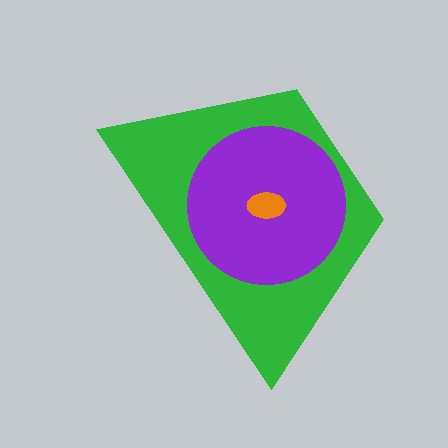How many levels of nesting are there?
3.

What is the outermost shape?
The green trapezoid.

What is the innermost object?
The orange ellipse.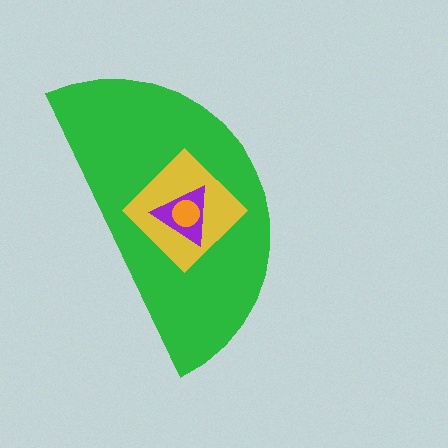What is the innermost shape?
The orange circle.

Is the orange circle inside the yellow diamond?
Yes.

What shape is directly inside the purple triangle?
The orange circle.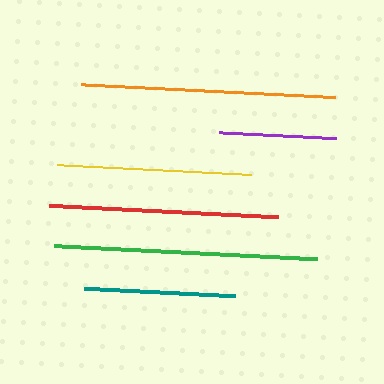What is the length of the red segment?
The red segment is approximately 230 pixels long.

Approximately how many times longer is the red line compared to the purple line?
The red line is approximately 2.0 times the length of the purple line.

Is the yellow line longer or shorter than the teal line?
The yellow line is longer than the teal line.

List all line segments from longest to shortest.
From longest to shortest: green, orange, red, yellow, teal, purple.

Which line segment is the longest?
The green line is the longest at approximately 263 pixels.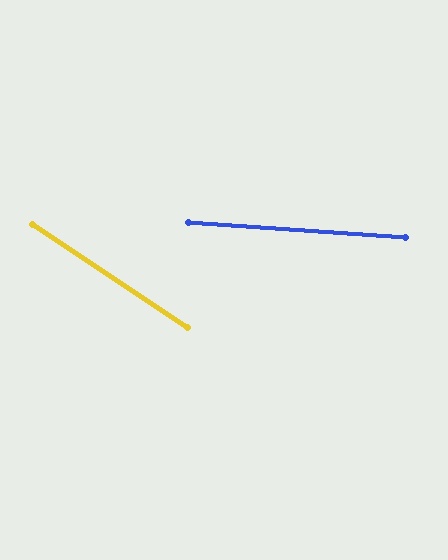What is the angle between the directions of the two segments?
Approximately 30 degrees.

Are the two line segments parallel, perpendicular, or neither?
Neither parallel nor perpendicular — they differ by about 30°.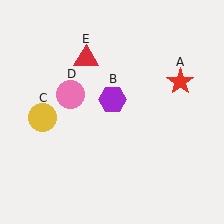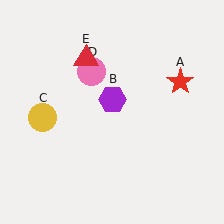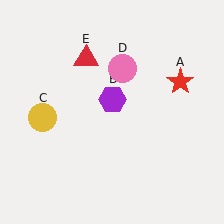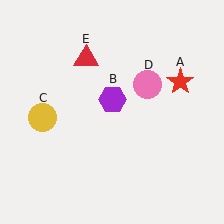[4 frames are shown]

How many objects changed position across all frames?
1 object changed position: pink circle (object D).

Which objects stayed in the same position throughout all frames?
Red star (object A) and purple hexagon (object B) and yellow circle (object C) and red triangle (object E) remained stationary.